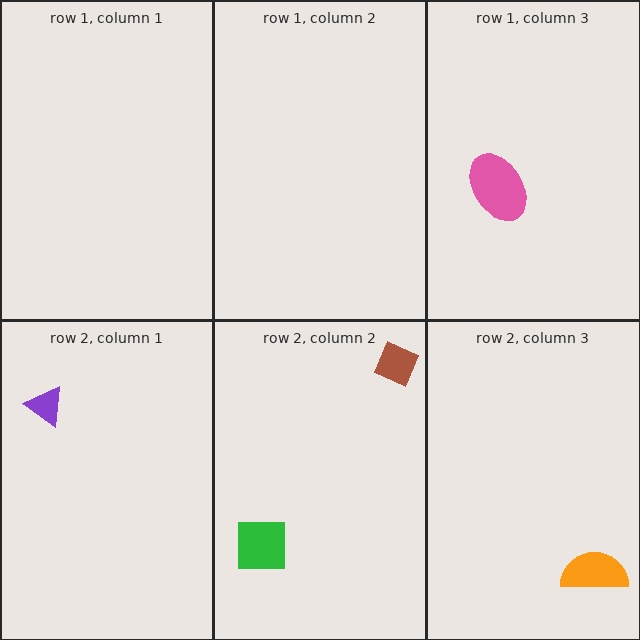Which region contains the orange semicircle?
The row 2, column 3 region.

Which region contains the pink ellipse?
The row 1, column 3 region.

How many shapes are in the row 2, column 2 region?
2.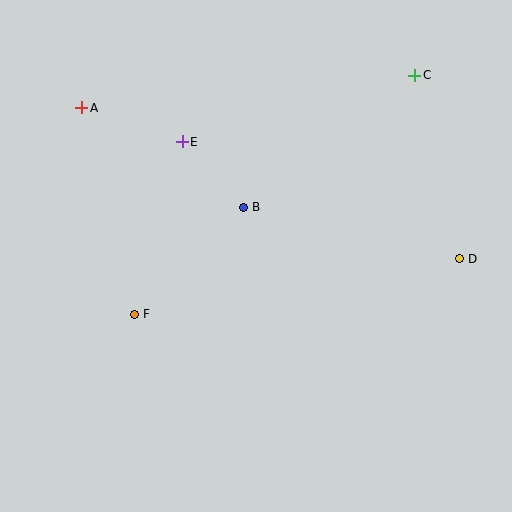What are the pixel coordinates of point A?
Point A is at (82, 108).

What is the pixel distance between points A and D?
The distance between A and D is 407 pixels.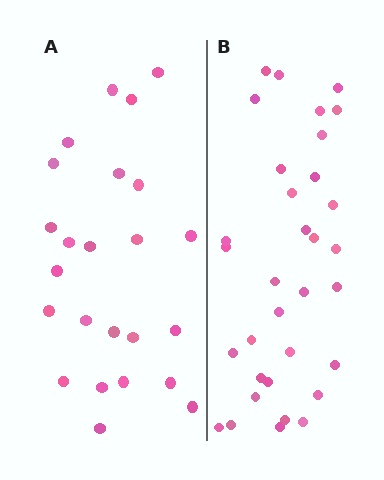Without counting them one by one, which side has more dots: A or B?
Region B (the right region) has more dots.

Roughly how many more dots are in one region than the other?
Region B has roughly 8 or so more dots than region A.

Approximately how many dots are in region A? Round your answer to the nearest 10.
About 20 dots. (The exact count is 24, which rounds to 20.)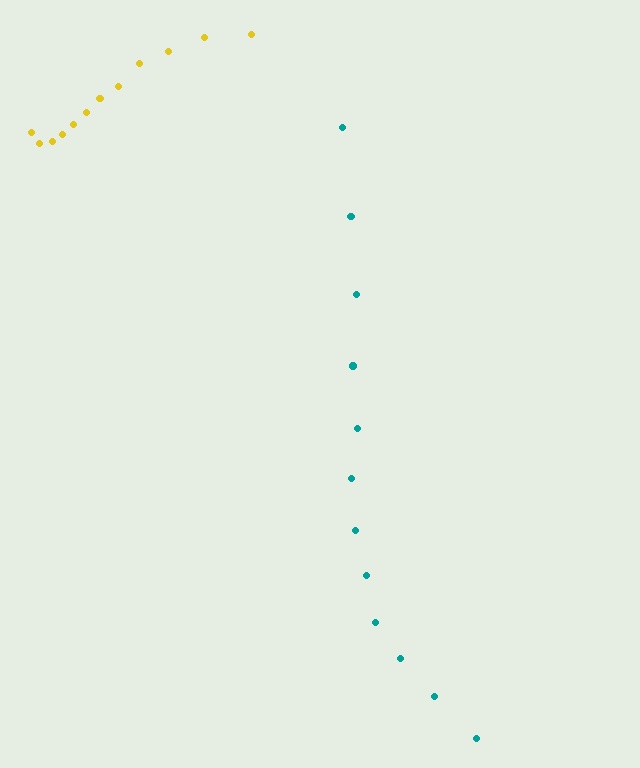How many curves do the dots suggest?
There are 2 distinct paths.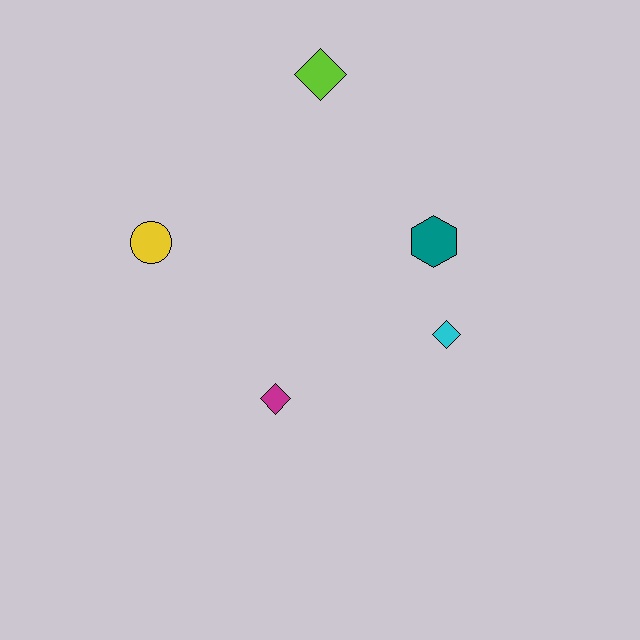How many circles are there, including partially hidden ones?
There is 1 circle.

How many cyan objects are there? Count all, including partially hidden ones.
There is 1 cyan object.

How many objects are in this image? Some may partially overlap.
There are 5 objects.